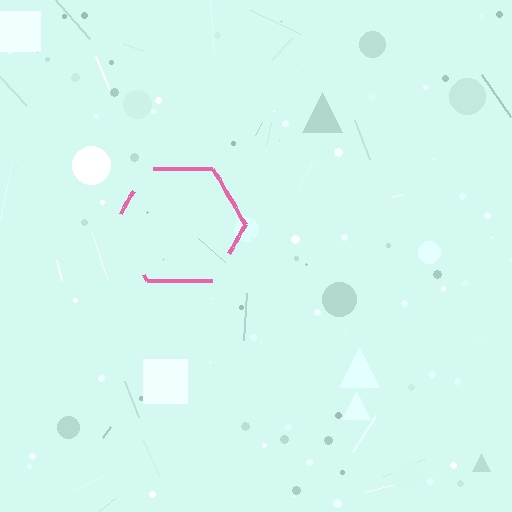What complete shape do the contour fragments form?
The contour fragments form a hexagon.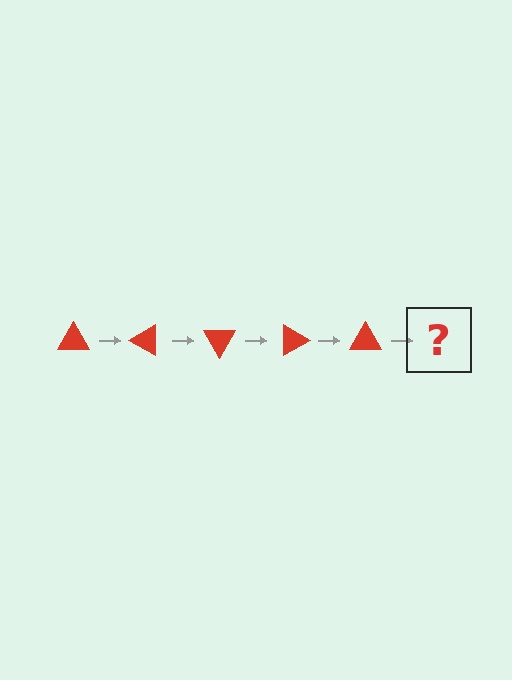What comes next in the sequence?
The next element should be a red triangle rotated 150 degrees.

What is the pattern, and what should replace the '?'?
The pattern is that the triangle rotates 30 degrees each step. The '?' should be a red triangle rotated 150 degrees.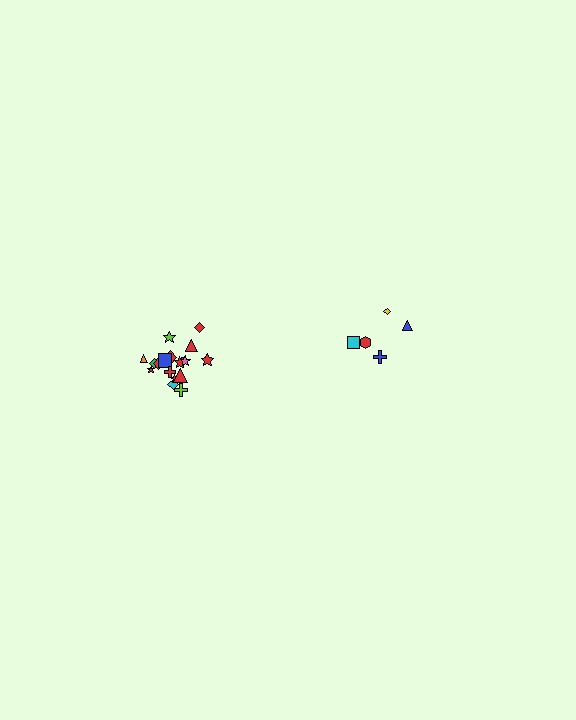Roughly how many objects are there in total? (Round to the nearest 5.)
Roughly 25 objects in total.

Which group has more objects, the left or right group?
The left group.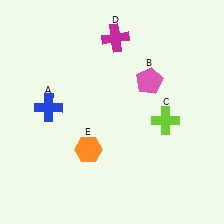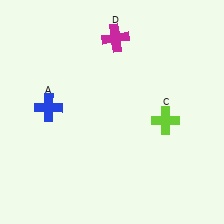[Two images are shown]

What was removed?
The pink pentagon (B), the orange hexagon (E) were removed in Image 2.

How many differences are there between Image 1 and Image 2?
There are 2 differences between the two images.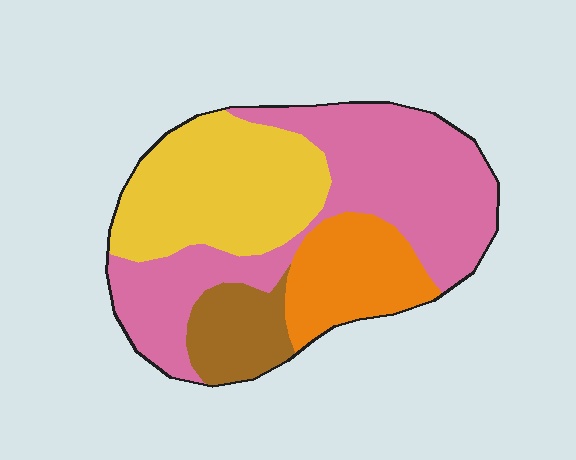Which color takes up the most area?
Pink, at roughly 45%.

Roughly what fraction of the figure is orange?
Orange covers about 15% of the figure.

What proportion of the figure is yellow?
Yellow takes up between a quarter and a half of the figure.